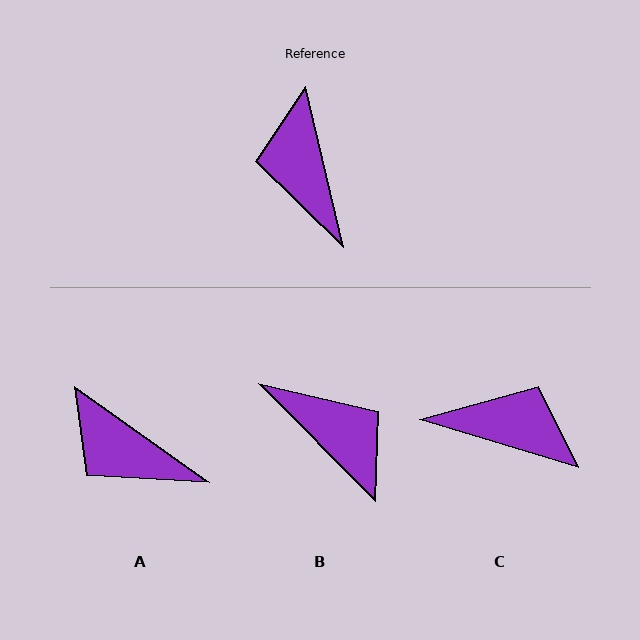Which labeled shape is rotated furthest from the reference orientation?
B, about 149 degrees away.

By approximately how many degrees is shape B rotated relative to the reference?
Approximately 149 degrees clockwise.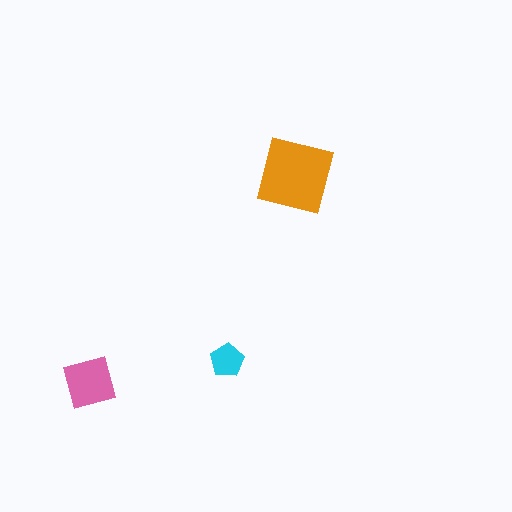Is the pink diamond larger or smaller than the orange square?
Smaller.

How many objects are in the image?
There are 3 objects in the image.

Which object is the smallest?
The cyan pentagon.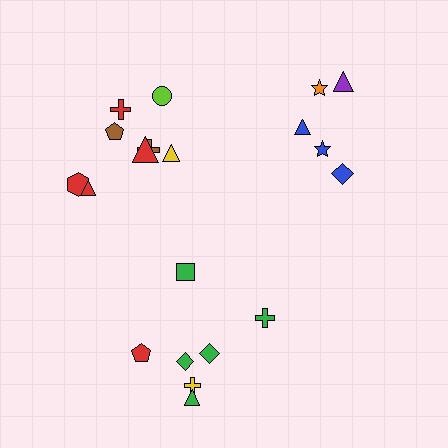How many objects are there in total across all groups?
There are 20 objects.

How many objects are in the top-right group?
There are 5 objects.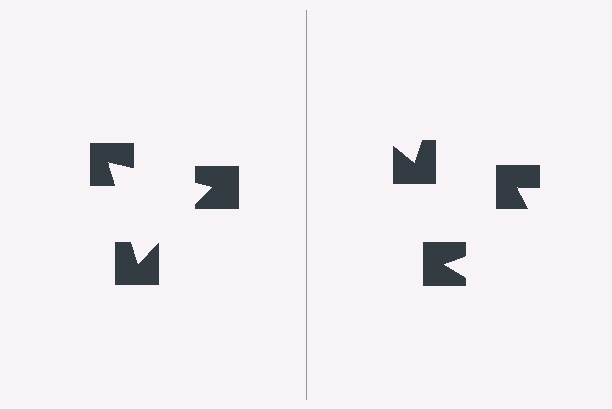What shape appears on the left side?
An illusory triangle.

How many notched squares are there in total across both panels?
6 — 3 on each side.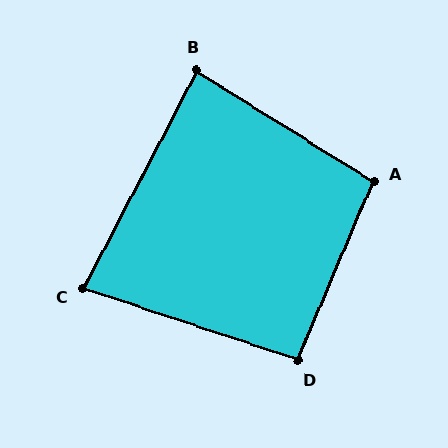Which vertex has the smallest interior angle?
C, at approximately 81 degrees.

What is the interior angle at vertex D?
Approximately 94 degrees (approximately right).